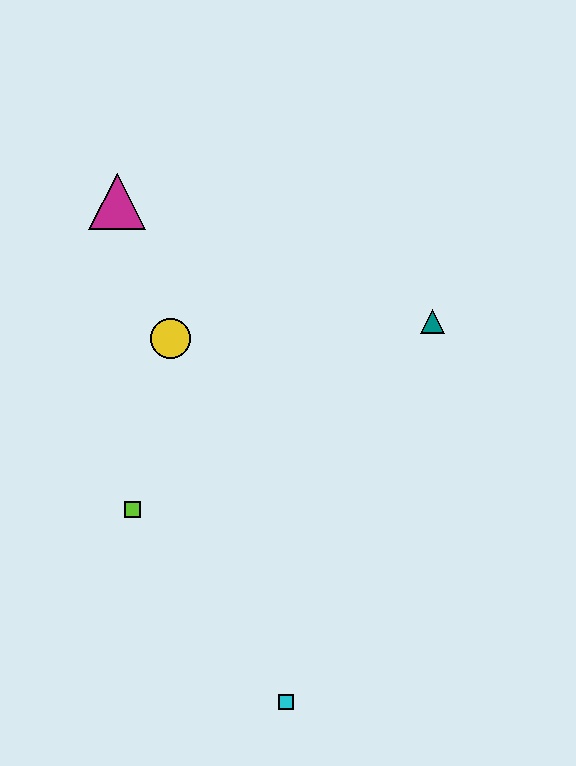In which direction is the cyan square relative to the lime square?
The cyan square is below the lime square.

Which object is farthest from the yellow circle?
The cyan square is farthest from the yellow circle.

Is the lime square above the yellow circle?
No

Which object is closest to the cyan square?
The lime square is closest to the cyan square.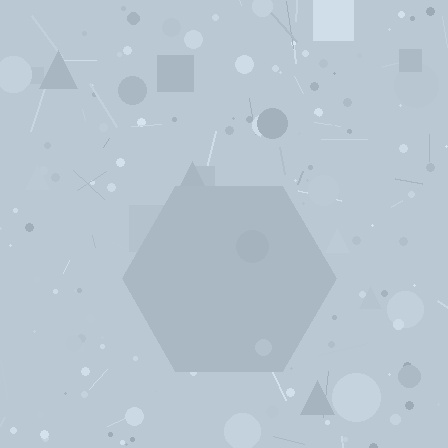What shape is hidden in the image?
A hexagon is hidden in the image.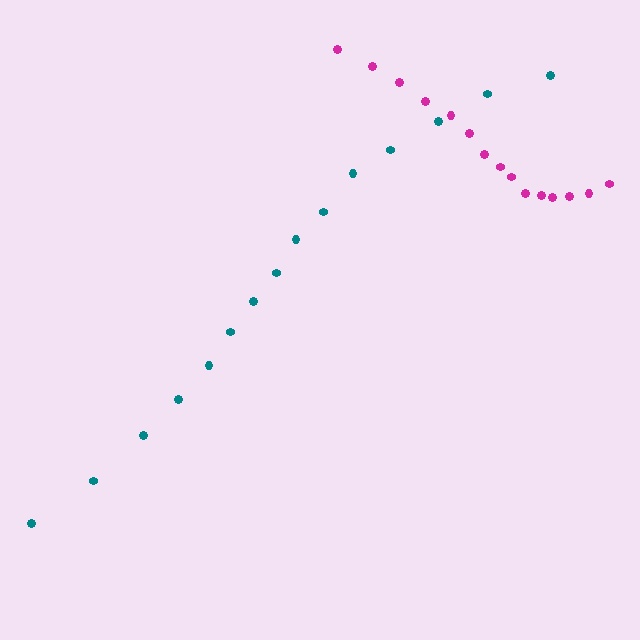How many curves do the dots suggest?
There are 2 distinct paths.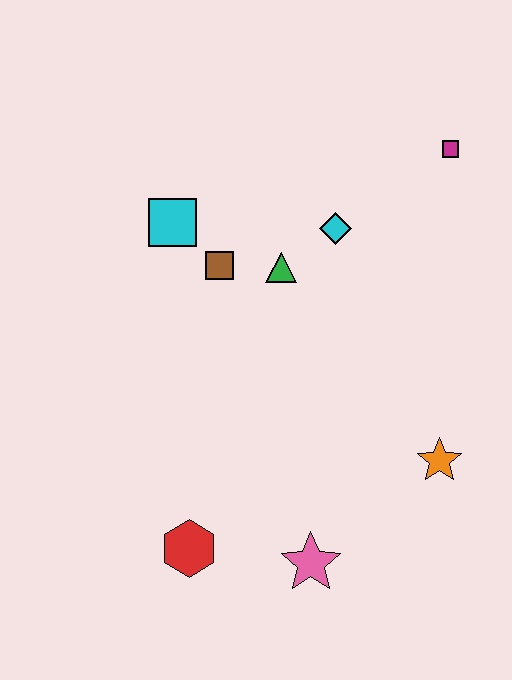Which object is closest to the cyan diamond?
The green triangle is closest to the cyan diamond.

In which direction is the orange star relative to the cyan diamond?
The orange star is below the cyan diamond.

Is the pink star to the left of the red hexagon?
No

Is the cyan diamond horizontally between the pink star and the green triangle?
No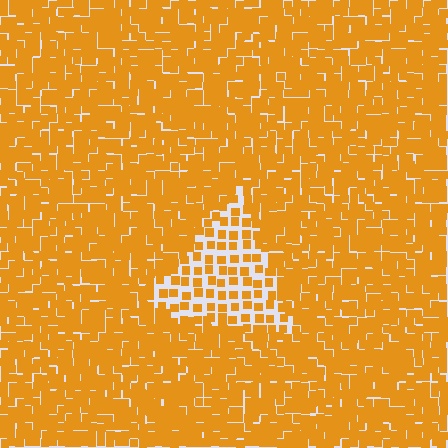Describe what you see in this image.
The image contains small orange elements arranged at two different densities. A triangle-shaped region is visible where the elements are less densely packed than the surrounding area.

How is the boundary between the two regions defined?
The boundary is defined by a change in element density (approximately 2.2x ratio). All elements are the same color, size, and shape.